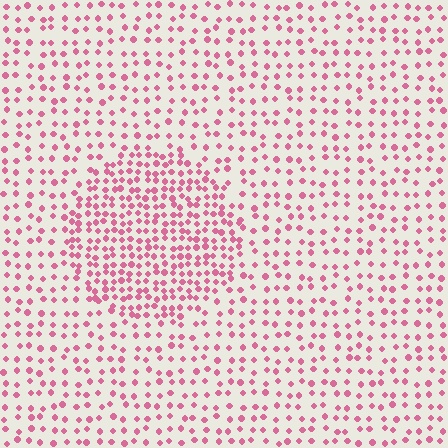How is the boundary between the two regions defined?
The boundary is defined by a change in element density (approximately 2.0x ratio). All elements are the same color, size, and shape.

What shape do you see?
I see a circle.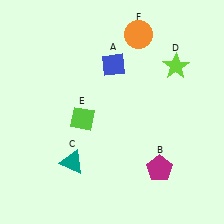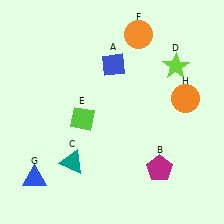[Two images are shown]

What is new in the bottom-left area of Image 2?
A blue triangle (G) was added in the bottom-left area of Image 2.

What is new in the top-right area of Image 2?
An orange circle (H) was added in the top-right area of Image 2.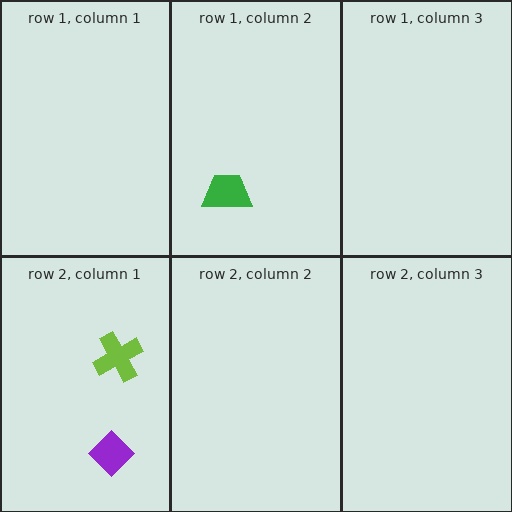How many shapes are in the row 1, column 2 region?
1.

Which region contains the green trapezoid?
The row 1, column 2 region.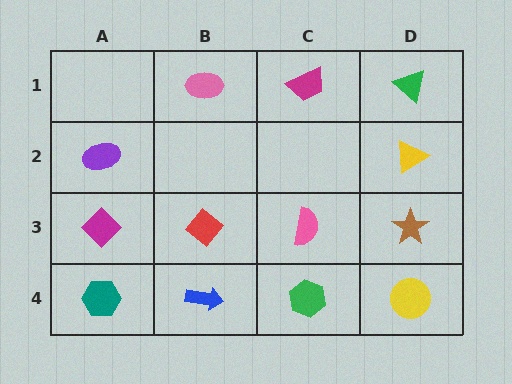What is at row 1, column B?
A pink ellipse.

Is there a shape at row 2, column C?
No, that cell is empty.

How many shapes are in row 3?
4 shapes.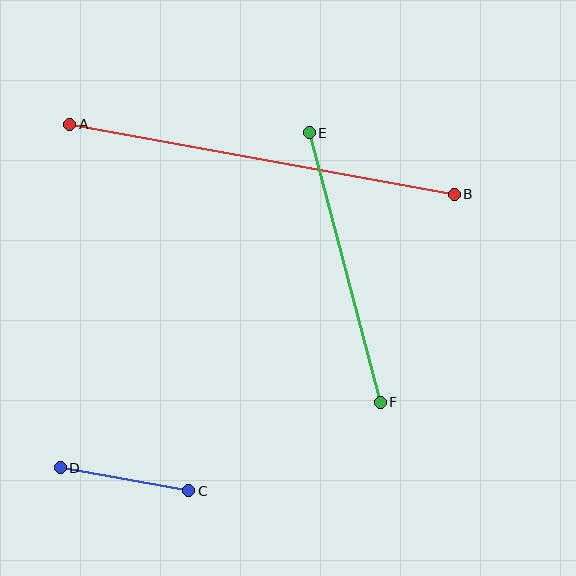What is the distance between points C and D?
The distance is approximately 130 pixels.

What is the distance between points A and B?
The distance is approximately 391 pixels.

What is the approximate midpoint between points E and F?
The midpoint is at approximately (345, 267) pixels.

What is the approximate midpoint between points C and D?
The midpoint is at approximately (124, 479) pixels.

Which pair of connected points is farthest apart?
Points A and B are farthest apart.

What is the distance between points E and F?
The distance is approximately 279 pixels.